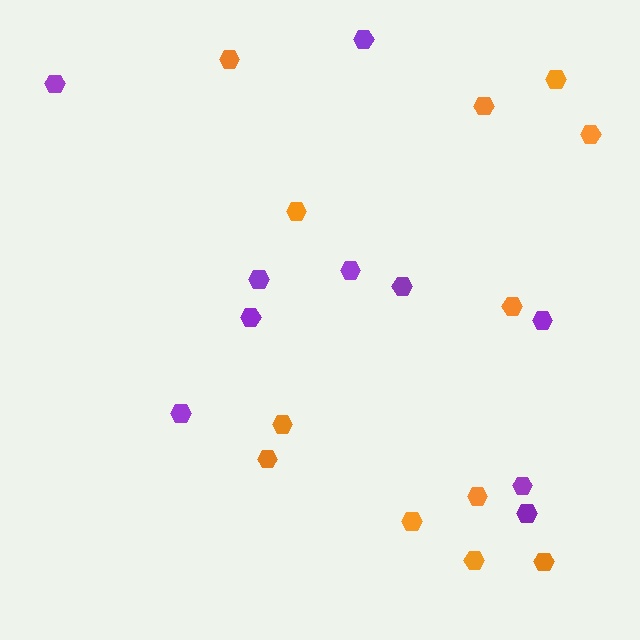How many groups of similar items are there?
There are 2 groups: one group of purple hexagons (10) and one group of orange hexagons (12).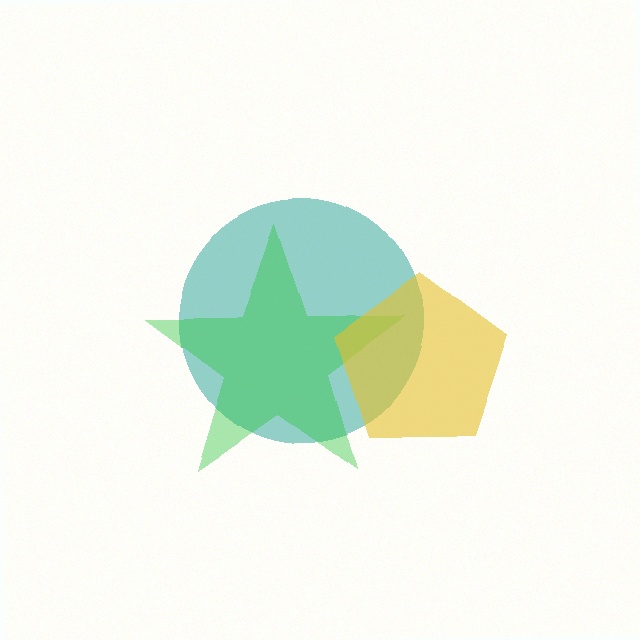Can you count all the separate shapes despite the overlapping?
Yes, there are 3 separate shapes.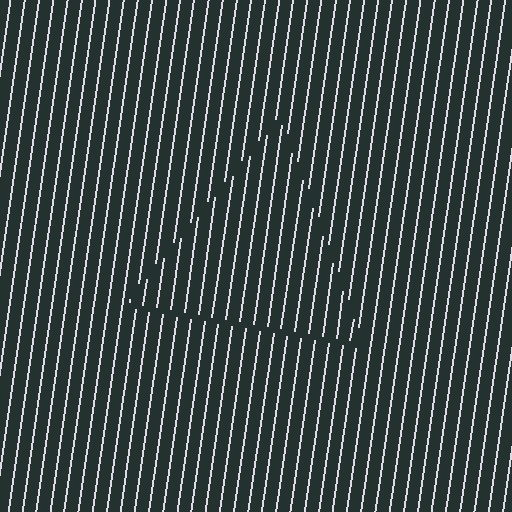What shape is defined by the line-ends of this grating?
An illusory triangle. The interior of the shape contains the same grating, shifted by half a period — the contour is defined by the phase discontinuity where line-ends from the inner and outer gratings abut.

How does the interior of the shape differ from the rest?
The interior of the shape contains the same grating, shifted by half a period — the contour is defined by the phase discontinuity where line-ends from the inner and outer gratings abut.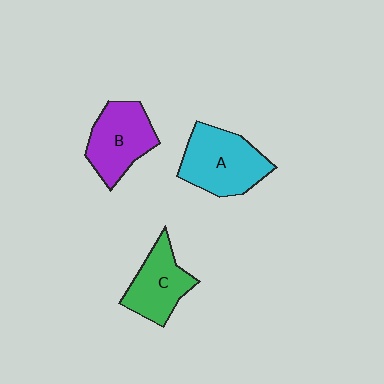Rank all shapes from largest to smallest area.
From largest to smallest: A (cyan), B (purple), C (green).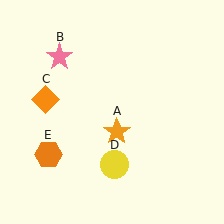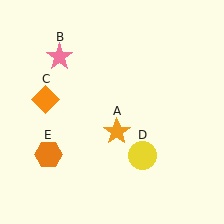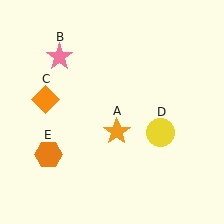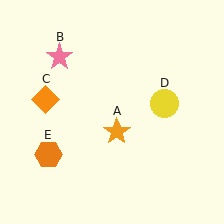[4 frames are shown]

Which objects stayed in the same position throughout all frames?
Orange star (object A) and pink star (object B) and orange diamond (object C) and orange hexagon (object E) remained stationary.